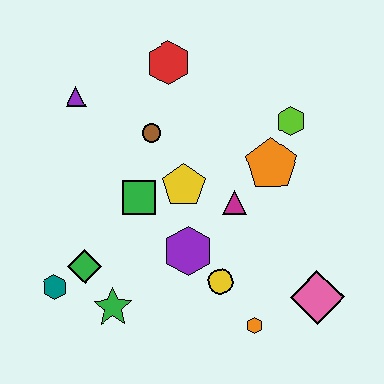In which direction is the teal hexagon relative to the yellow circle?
The teal hexagon is to the left of the yellow circle.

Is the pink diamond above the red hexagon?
No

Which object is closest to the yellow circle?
The purple hexagon is closest to the yellow circle.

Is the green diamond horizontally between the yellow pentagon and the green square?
No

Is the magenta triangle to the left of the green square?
No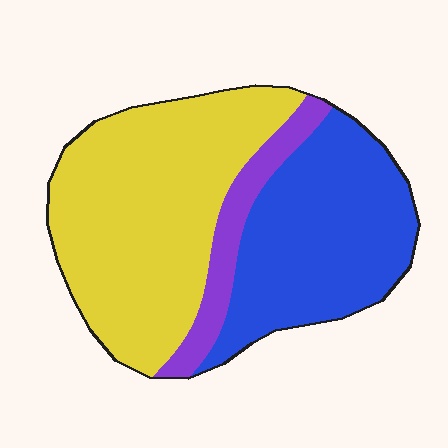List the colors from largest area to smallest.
From largest to smallest: yellow, blue, purple.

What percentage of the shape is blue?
Blue takes up between a third and a half of the shape.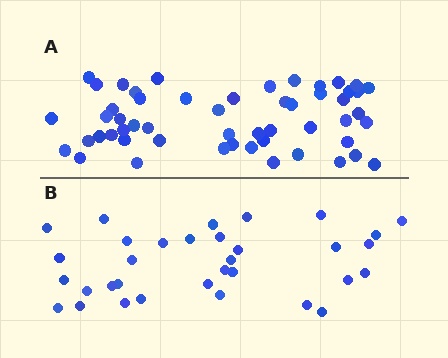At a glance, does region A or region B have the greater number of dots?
Region A (the top region) has more dots.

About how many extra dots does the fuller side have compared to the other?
Region A has approximately 20 more dots than region B.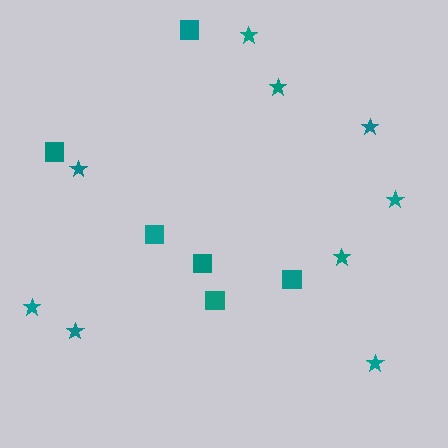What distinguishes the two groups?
There are 2 groups: one group of squares (6) and one group of stars (9).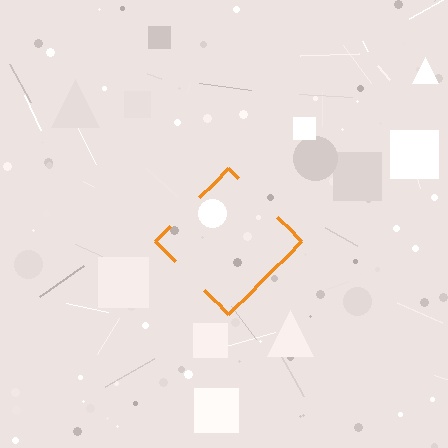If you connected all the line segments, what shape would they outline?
They would outline a diamond.